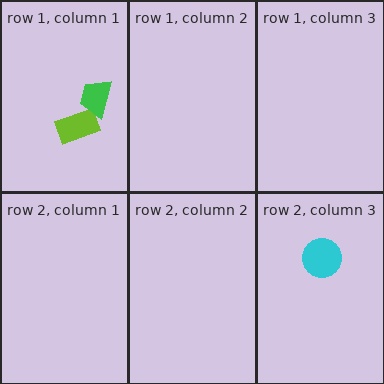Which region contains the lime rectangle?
The row 1, column 1 region.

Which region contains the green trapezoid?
The row 1, column 1 region.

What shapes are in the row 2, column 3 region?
The cyan circle.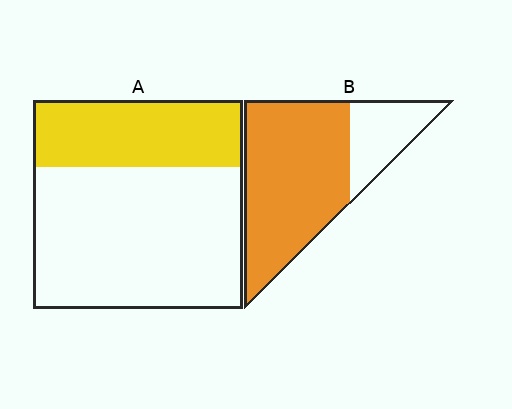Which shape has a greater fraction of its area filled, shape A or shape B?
Shape B.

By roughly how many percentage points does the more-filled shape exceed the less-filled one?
By roughly 45 percentage points (B over A).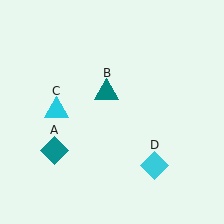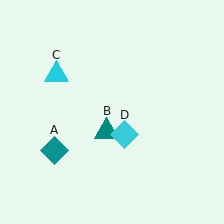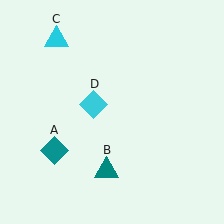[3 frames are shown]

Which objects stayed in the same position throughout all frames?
Teal diamond (object A) remained stationary.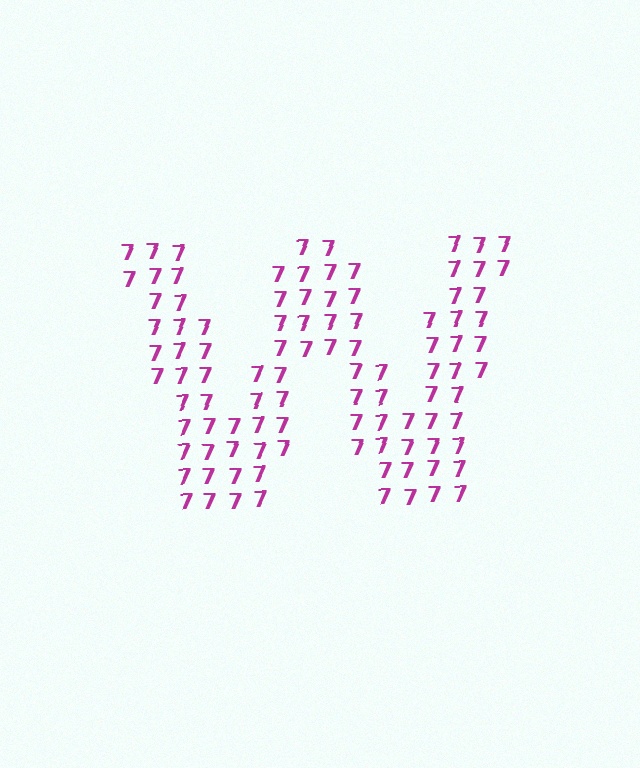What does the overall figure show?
The overall figure shows the letter W.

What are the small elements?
The small elements are digit 7's.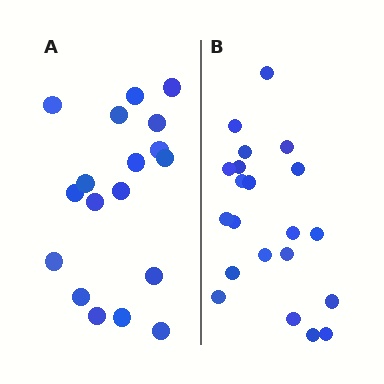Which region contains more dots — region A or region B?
Region B (the right region) has more dots.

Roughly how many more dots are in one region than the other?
Region B has just a few more — roughly 2 or 3 more dots than region A.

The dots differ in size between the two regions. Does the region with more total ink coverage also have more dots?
No. Region A has more total ink coverage because its dots are larger, but region B actually contains more individual dots. Total area can be misleading — the number of items is what matters here.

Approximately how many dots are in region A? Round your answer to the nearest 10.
About 20 dots. (The exact count is 18, which rounds to 20.)